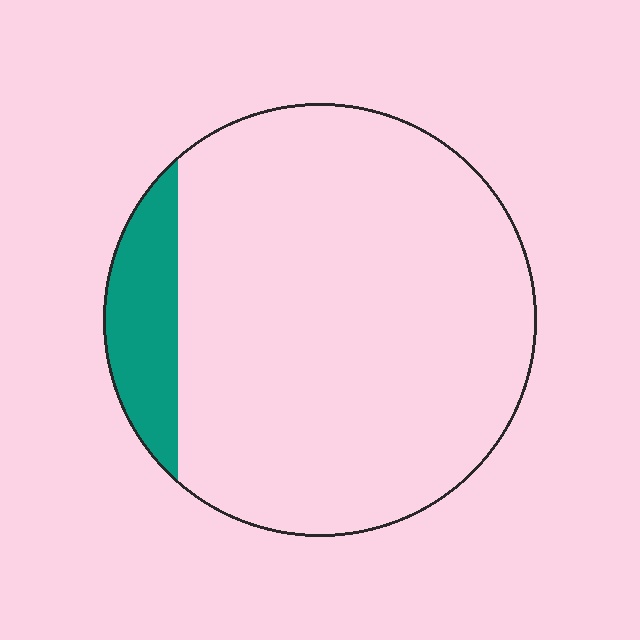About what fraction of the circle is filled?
About one eighth (1/8).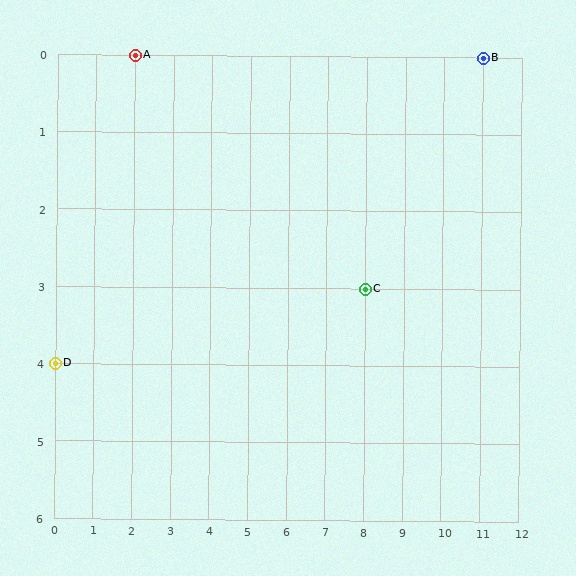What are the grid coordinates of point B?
Point B is at grid coordinates (11, 0).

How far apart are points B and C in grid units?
Points B and C are 3 columns and 3 rows apart (about 4.2 grid units diagonally).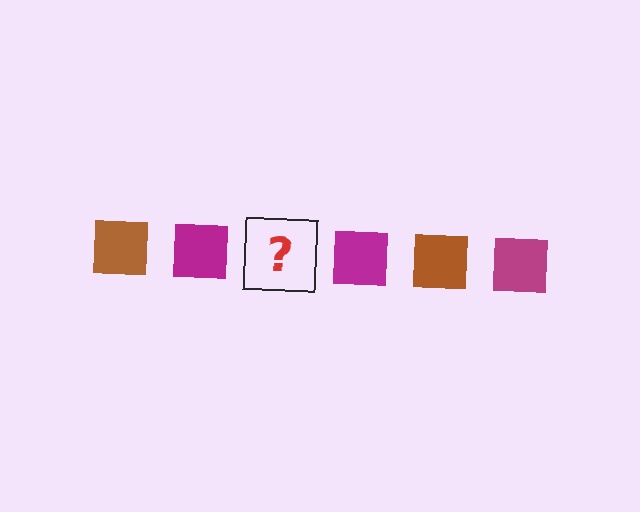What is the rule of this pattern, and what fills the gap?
The rule is that the pattern cycles through brown, magenta squares. The gap should be filled with a brown square.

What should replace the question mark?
The question mark should be replaced with a brown square.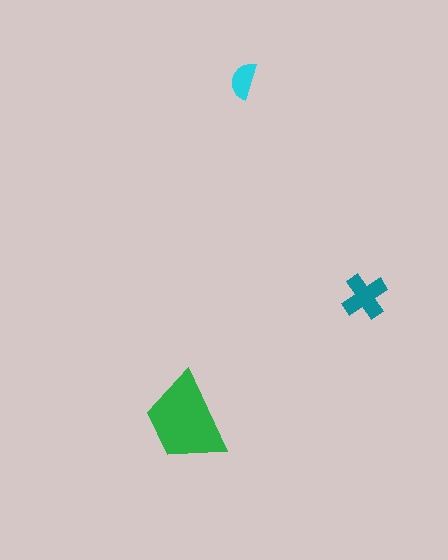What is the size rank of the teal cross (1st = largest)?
2nd.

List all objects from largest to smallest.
The green trapezoid, the teal cross, the cyan semicircle.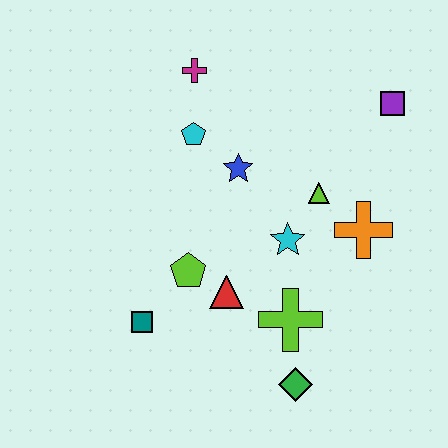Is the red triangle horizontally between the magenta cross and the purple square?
Yes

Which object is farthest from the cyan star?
The magenta cross is farthest from the cyan star.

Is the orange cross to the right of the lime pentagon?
Yes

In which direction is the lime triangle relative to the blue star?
The lime triangle is to the right of the blue star.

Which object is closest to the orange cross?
The lime triangle is closest to the orange cross.